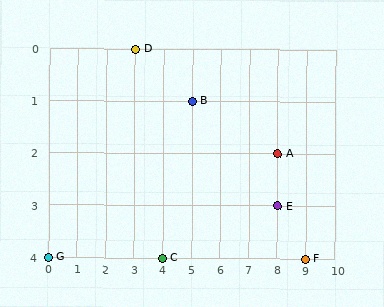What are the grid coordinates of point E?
Point E is at grid coordinates (8, 3).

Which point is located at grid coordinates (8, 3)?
Point E is at (8, 3).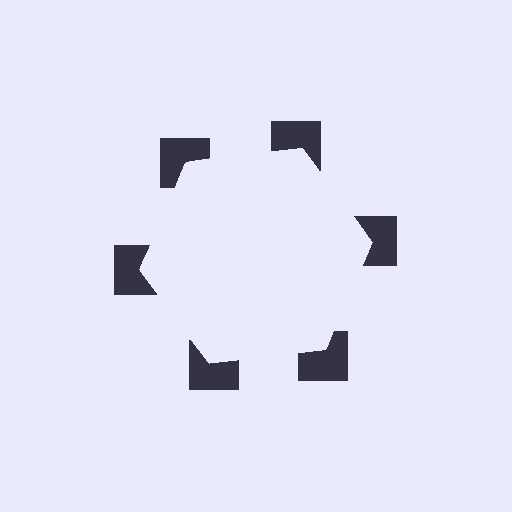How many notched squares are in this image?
There are 6 — one at each vertex of the illusory hexagon.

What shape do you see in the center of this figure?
An illusory hexagon — its edges are inferred from the aligned wedge cuts in the notched squares, not physically drawn.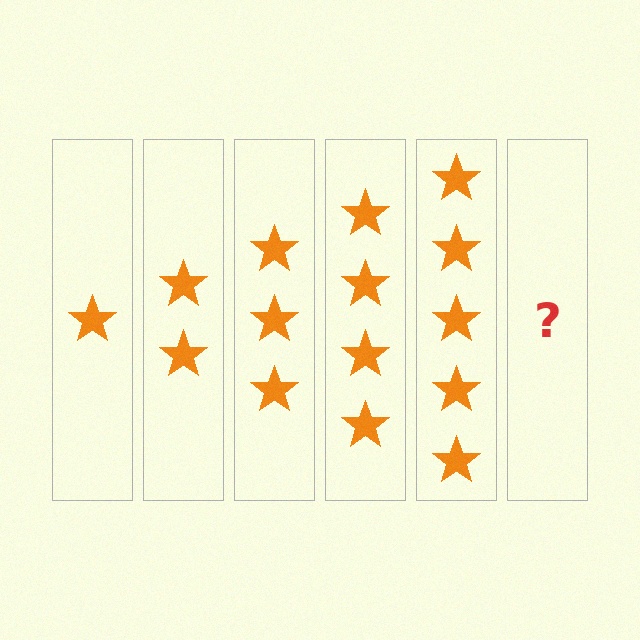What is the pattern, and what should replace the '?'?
The pattern is that each step adds one more star. The '?' should be 6 stars.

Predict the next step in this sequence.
The next step is 6 stars.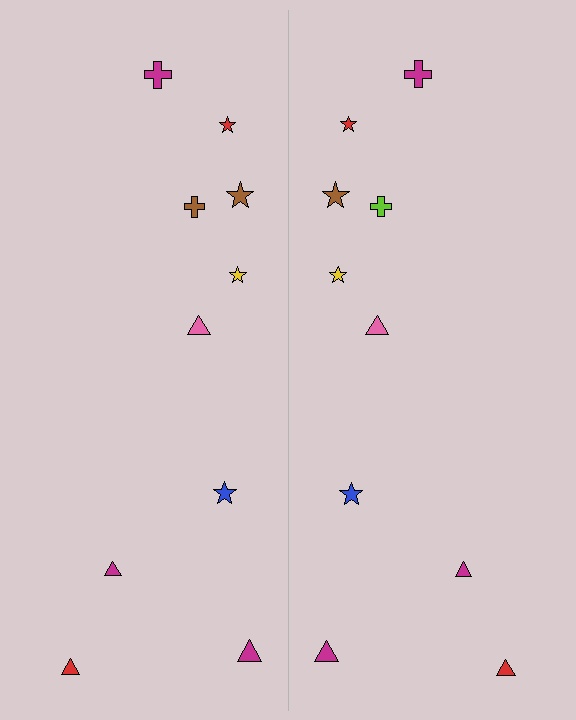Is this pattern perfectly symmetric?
No, the pattern is not perfectly symmetric. The lime cross on the right side breaks the symmetry — its mirror counterpart is brown.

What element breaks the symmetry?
The lime cross on the right side breaks the symmetry — its mirror counterpart is brown.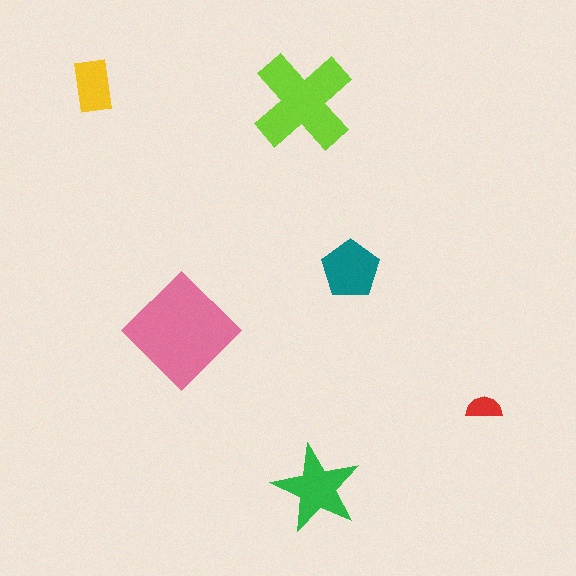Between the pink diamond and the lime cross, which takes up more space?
The pink diamond.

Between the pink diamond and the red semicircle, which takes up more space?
The pink diamond.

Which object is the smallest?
The red semicircle.